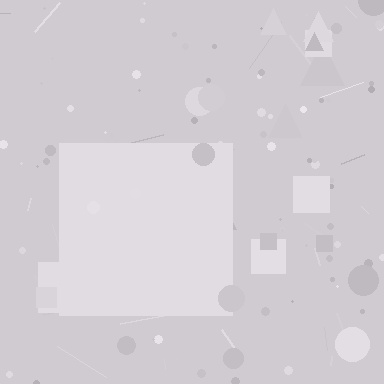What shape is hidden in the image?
A square is hidden in the image.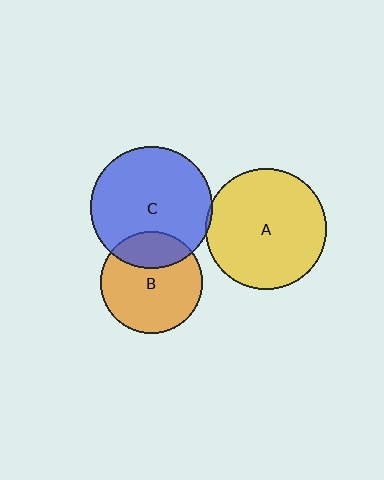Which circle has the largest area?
Circle A (yellow).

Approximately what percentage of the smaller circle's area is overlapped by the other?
Approximately 25%.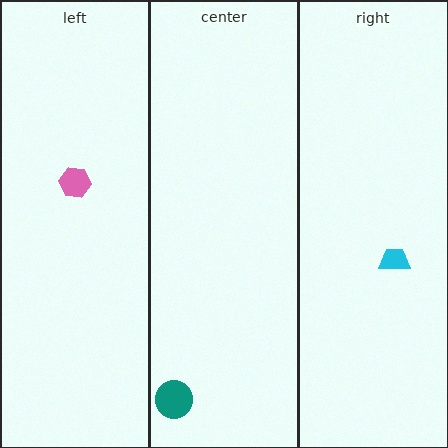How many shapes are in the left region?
1.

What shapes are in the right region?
The cyan trapezoid.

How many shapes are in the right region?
1.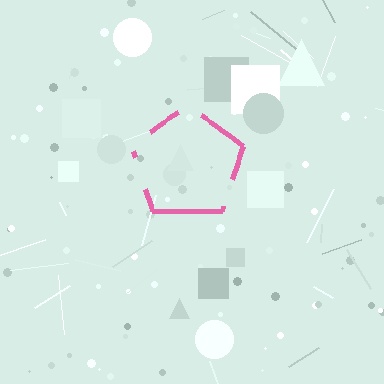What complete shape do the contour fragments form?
The contour fragments form a pentagon.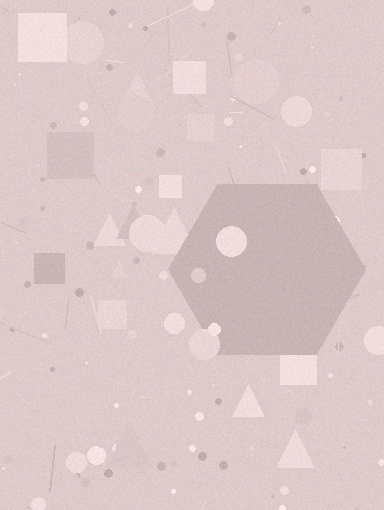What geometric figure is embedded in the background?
A hexagon is embedded in the background.